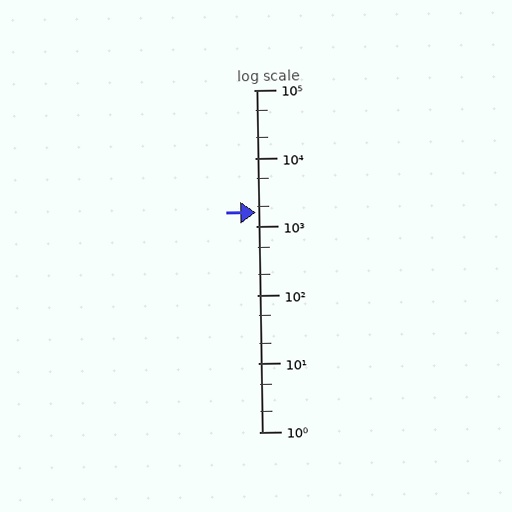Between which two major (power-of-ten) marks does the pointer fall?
The pointer is between 1000 and 10000.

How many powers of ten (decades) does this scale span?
The scale spans 5 decades, from 1 to 100000.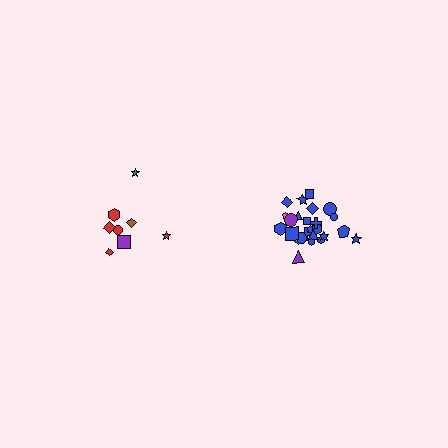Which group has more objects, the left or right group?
The right group.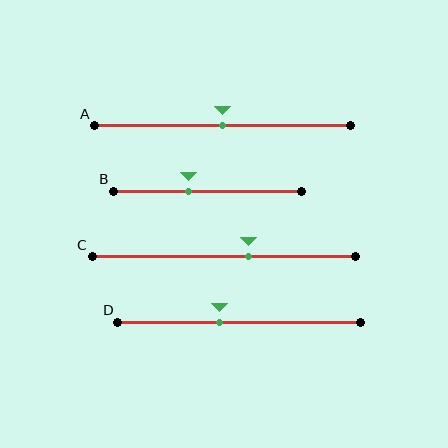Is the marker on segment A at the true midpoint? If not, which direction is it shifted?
Yes, the marker on segment A is at the true midpoint.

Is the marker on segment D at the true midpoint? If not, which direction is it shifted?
No, the marker on segment D is shifted to the left by about 8% of the segment length.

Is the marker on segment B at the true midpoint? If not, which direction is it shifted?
No, the marker on segment B is shifted to the left by about 10% of the segment length.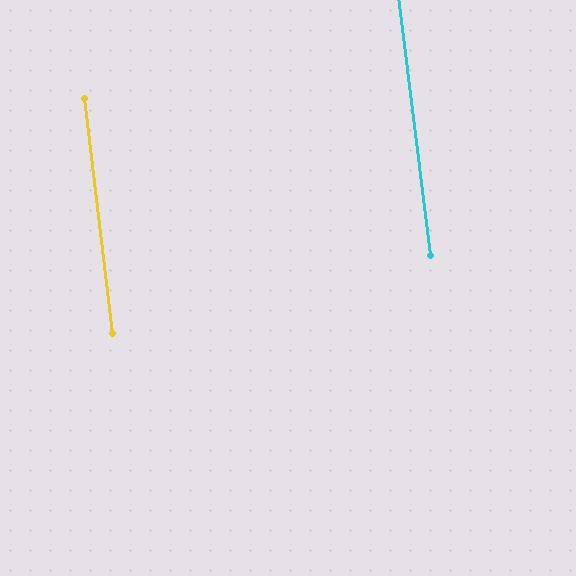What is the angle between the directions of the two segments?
Approximately 0 degrees.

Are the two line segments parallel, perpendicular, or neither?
Parallel — their directions differ by only 0.0°.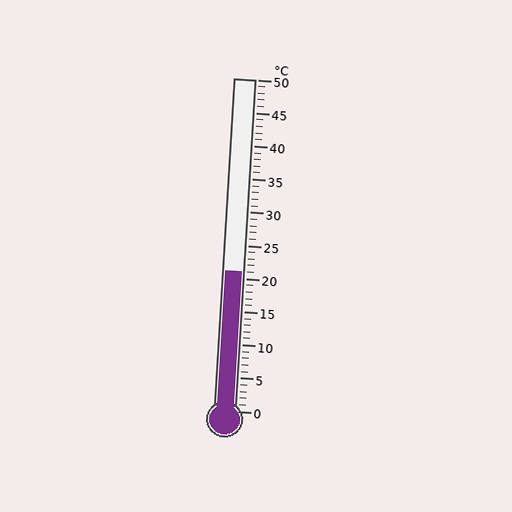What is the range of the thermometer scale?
The thermometer scale ranges from 0°C to 50°C.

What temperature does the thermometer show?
The thermometer shows approximately 21°C.